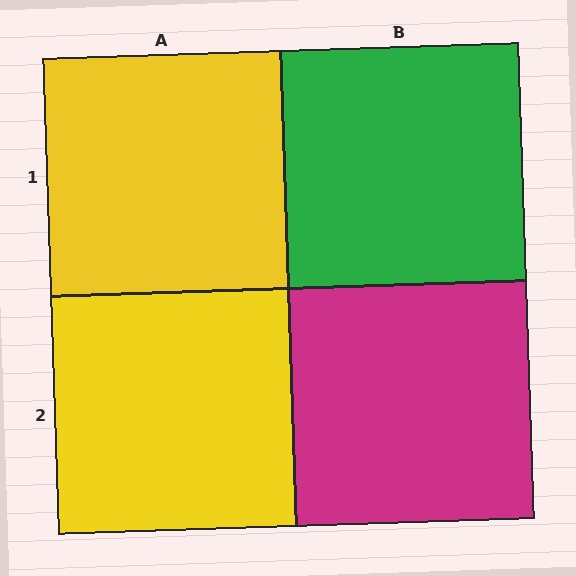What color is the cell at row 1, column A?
Yellow.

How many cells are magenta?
1 cell is magenta.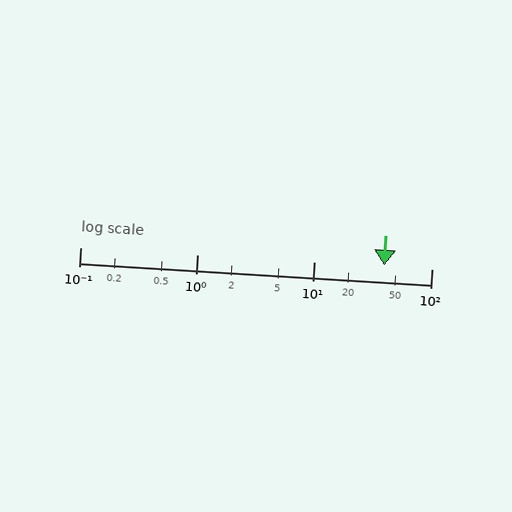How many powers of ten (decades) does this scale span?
The scale spans 3 decades, from 0.1 to 100.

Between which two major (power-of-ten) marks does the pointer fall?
The pointer is between 10 and 100.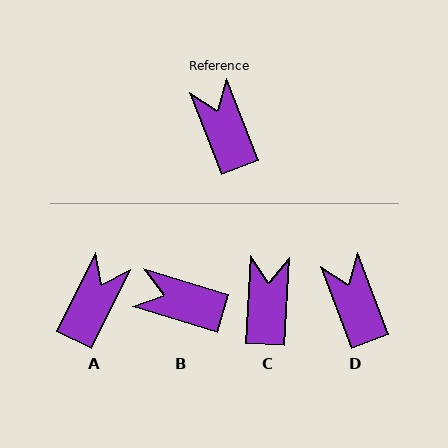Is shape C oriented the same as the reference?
No, it is off by about 24 degrees.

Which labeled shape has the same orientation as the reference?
D.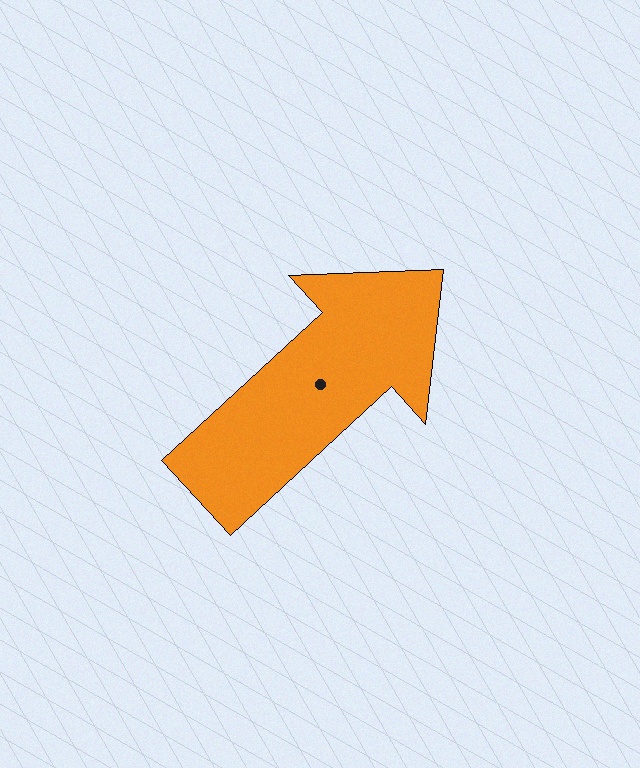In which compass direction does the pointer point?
Northeast.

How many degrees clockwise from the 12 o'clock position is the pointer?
Approximately 47 degrees.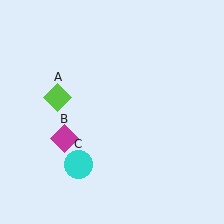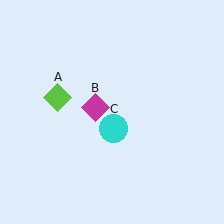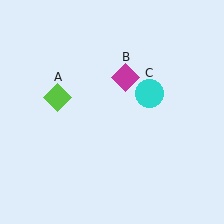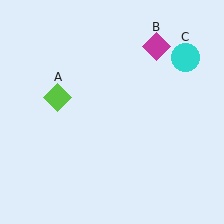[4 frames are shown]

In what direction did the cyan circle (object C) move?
The cyan circle (object C) moved up and to the right.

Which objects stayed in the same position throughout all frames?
Lime diamond (object A) remained stationary.